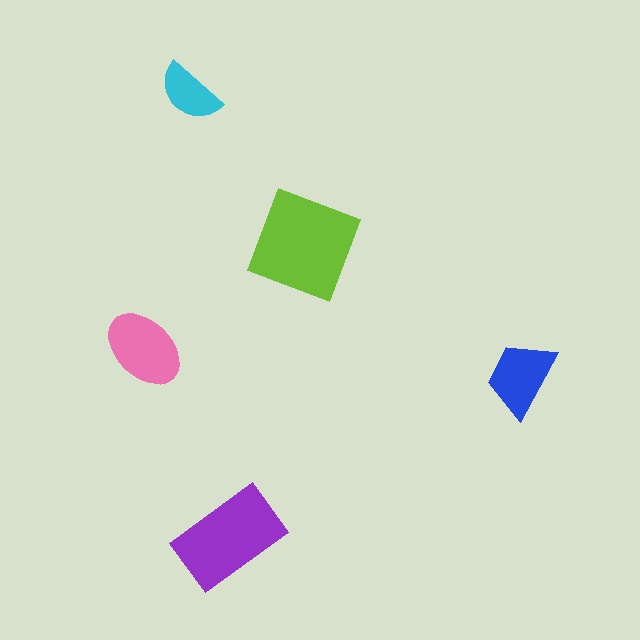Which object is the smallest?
The cyan semicircle.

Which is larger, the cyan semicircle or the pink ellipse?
The pink ellipse.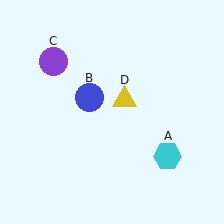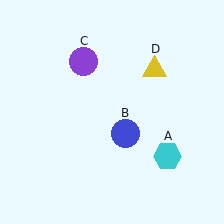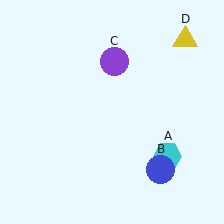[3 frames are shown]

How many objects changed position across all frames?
3 objects changed position: blue circle (object B), purple circle (object C), yellow triangle (object D).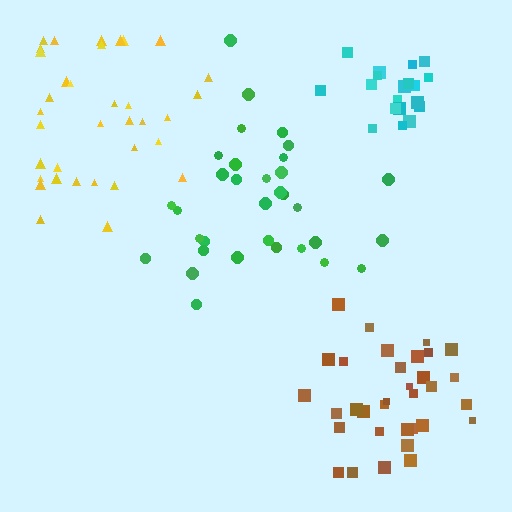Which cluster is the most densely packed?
Cyan.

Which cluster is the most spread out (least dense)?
Yellow.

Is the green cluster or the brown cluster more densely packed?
Brown.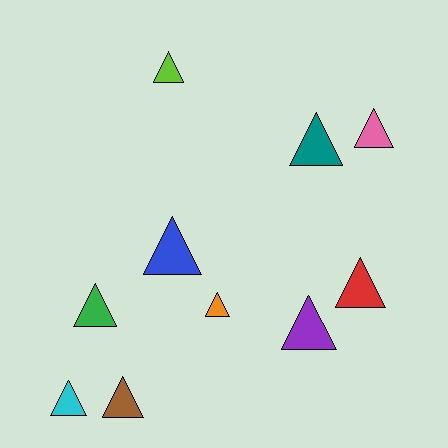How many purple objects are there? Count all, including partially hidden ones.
There is 1 purple object.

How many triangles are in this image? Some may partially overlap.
There are 10 triangles.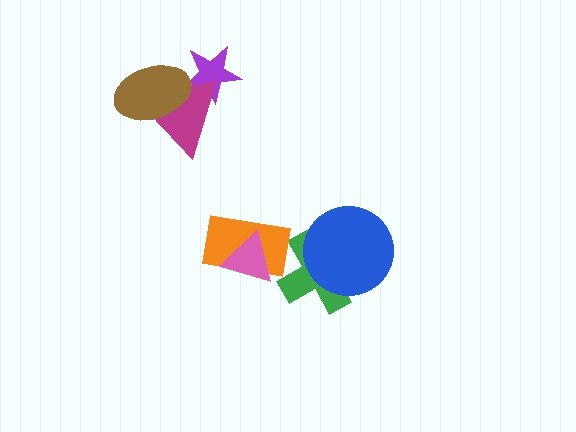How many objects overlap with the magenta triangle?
2 objects overlap with the magenta triangle.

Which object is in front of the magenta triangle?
The brown ellipse is in front of the magenta triangle.